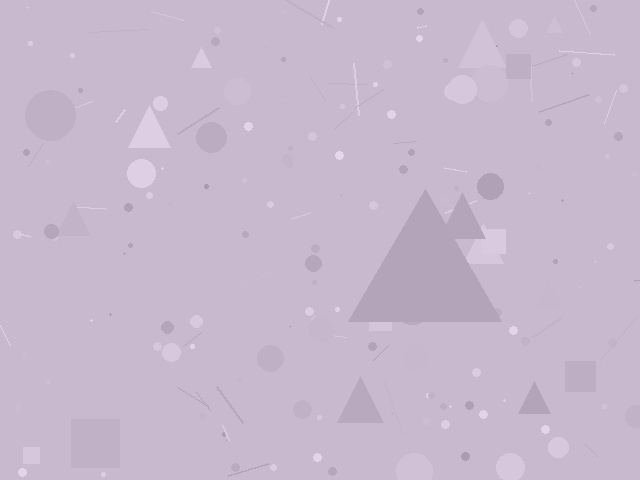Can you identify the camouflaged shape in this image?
The camouflaged shape is a triangle.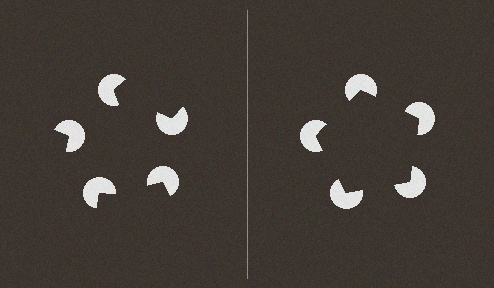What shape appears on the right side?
An illusory pentagon.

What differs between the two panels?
The pac-man discs are positioned identically on both sides; only the wedge orientations differ. On the right they align to a pentagon; on the left they are misaligned.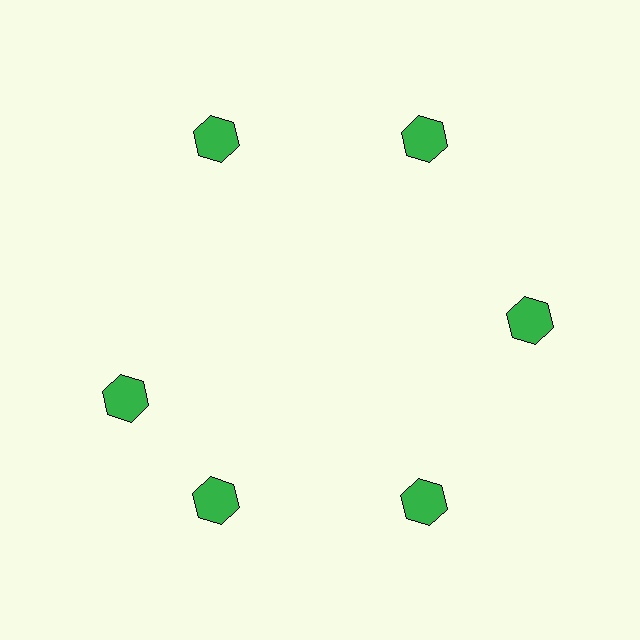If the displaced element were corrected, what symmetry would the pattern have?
It would have 6-fold rotational symmetry — the pattern would map onto itself every 60 degrees.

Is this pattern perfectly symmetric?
No. The 6 green hexagons are arranged in a ring, but one element near the 9 o'clock position is rotated out of alignment along the ring, breaking the 6-fold rotational symmetry.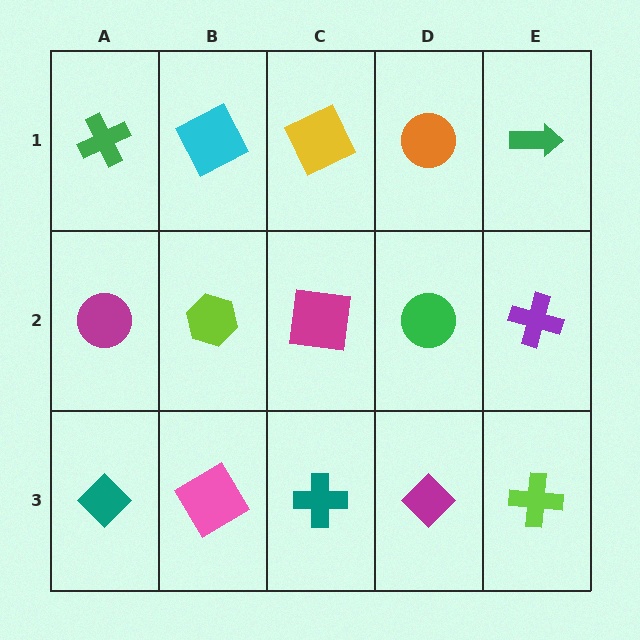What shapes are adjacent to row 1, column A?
A magenta circle (row 2, column A), a cyan square (row 1, column B).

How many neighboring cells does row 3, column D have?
3.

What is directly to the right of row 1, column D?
A green arrow.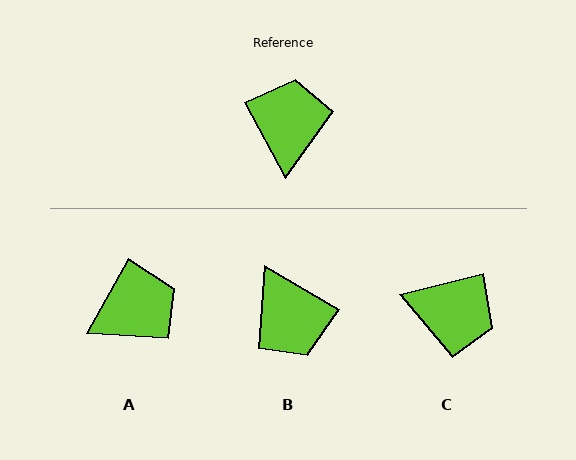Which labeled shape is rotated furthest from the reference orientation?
B, about 149 degrees away.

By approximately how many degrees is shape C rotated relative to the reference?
Approximately 104 degrees clockwise.